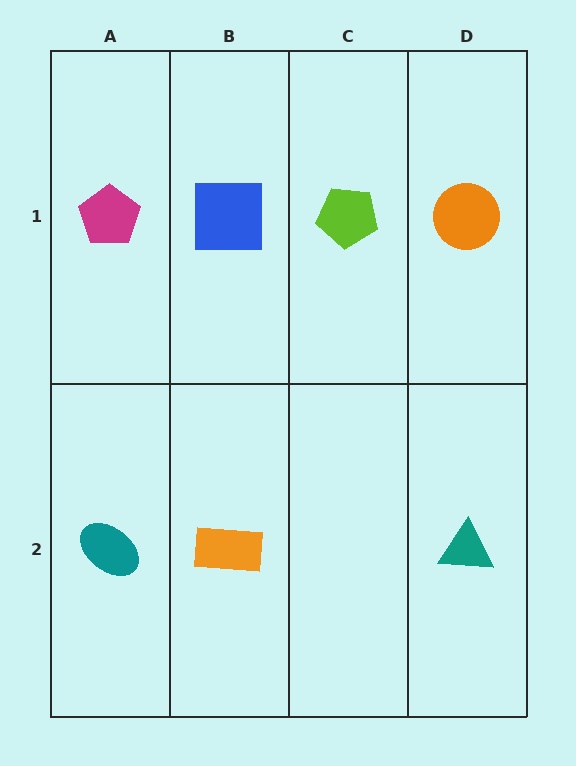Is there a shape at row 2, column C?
No, that cell is empty.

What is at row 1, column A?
A magenta pentagon.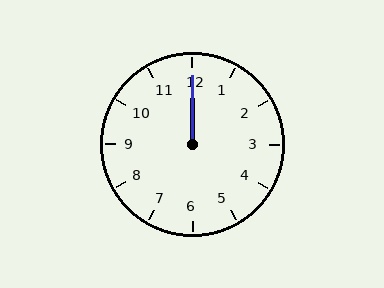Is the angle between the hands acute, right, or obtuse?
It is acute.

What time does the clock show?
12:00.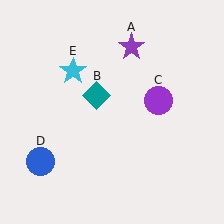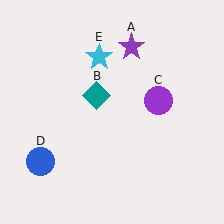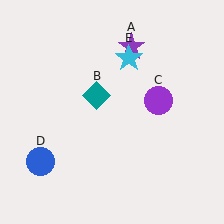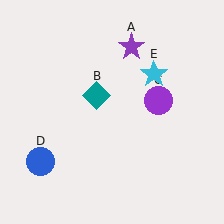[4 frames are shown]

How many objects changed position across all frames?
1 object changed position: cyan star (object E).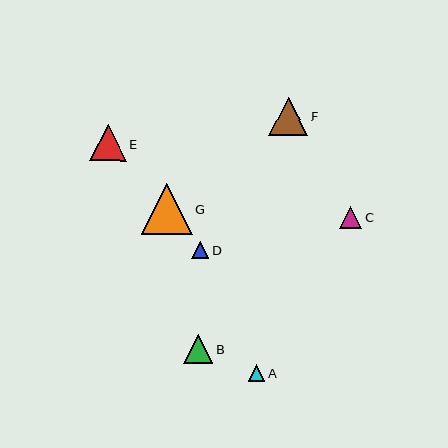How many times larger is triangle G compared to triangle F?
Triangle G is approximately 1.3 times the size of triangle F.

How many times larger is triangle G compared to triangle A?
Triangle G is approximately 3.0 times the size of triangle A.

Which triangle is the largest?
Triangle G is the largest with a size of approximately 51 pixels.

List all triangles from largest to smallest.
From largest to smallest: G, F, E, B, C, D, A.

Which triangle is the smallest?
Triangle A is the smallest with a size of approximately 17 pixels.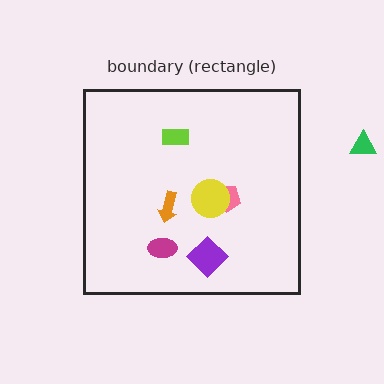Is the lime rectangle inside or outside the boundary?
Inside.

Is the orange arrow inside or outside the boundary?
Inside.